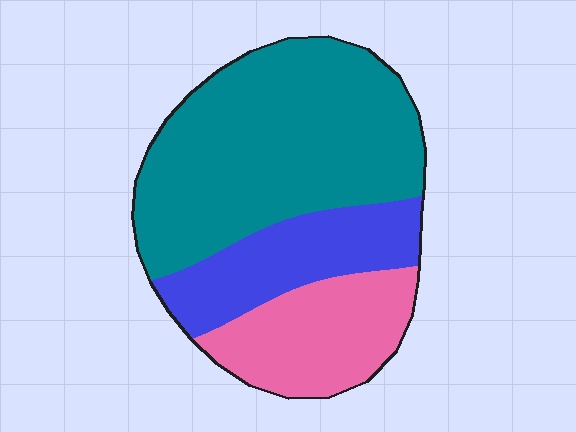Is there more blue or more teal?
Teal.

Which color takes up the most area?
Teal, at roughly 55%.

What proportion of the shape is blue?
Blue covers around 20% of the shape.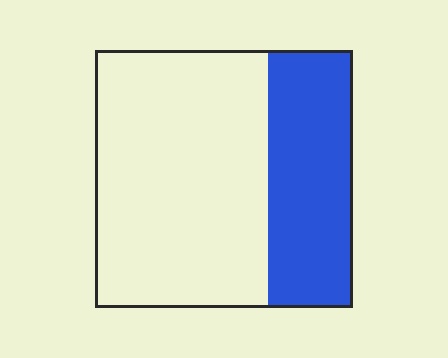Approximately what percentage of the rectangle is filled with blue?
Approximately 35%.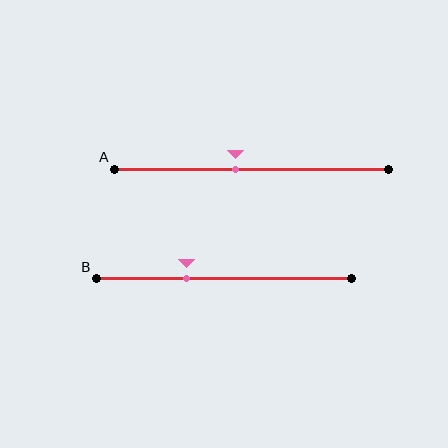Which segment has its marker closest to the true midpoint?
Segment A has its marker closest to the true midpoint.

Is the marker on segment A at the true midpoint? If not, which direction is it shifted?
No, the marker on segment A is shifted to the left by about 6% of the segment length.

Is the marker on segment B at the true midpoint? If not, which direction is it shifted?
No, the marker on segment B is shifted to the left by about 15% of the segment length.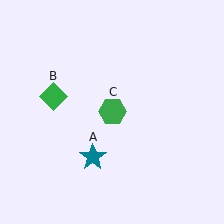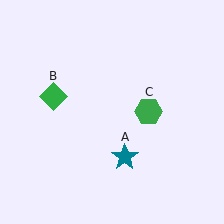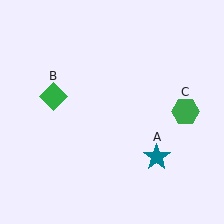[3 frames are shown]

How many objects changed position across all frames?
2 objects changed position: teal star (object A), green hexagon (object C).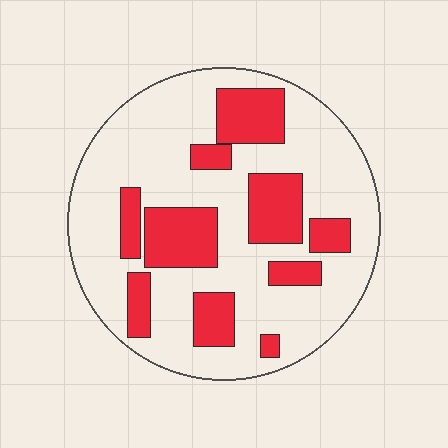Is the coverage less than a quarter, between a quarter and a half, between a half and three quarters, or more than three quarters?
Between a quarter and a half.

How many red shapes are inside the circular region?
10.